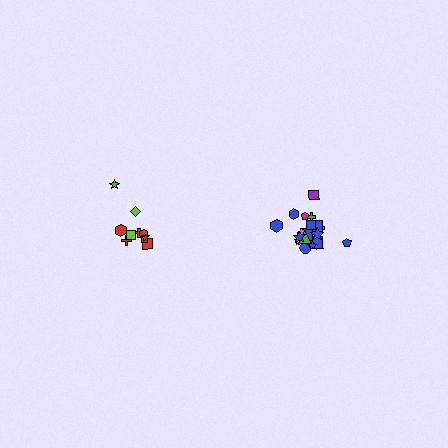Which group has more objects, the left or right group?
The right group.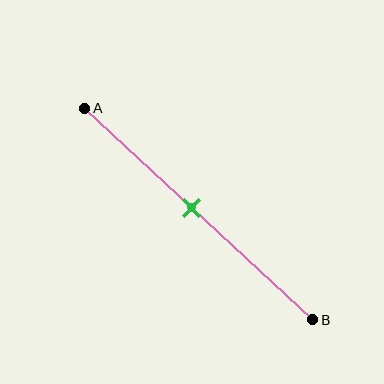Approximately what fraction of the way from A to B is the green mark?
The green mark is approximately 45% of the way from A to B.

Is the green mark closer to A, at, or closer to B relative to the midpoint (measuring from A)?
The green mark is approximately at the midpoint of segment AB.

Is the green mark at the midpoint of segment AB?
Yes, the mark is approximately at the midpoint.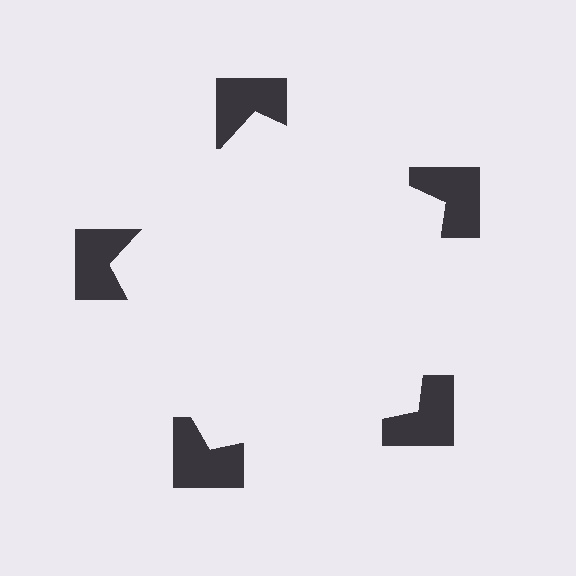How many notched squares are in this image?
There are 5 — one at each vertex of the illusory pentagon.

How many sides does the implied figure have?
5 sides.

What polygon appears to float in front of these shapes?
An illusory pentagon — its edges are inferred from the aligned wedge cuts in the notched squares, not physically drawn.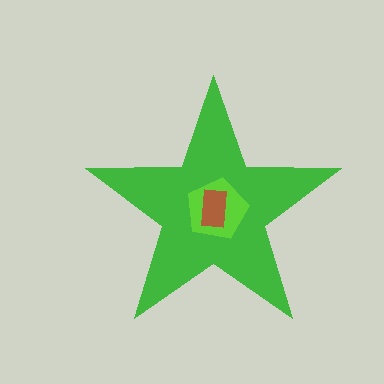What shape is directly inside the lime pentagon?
The brown rectangle.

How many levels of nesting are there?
3.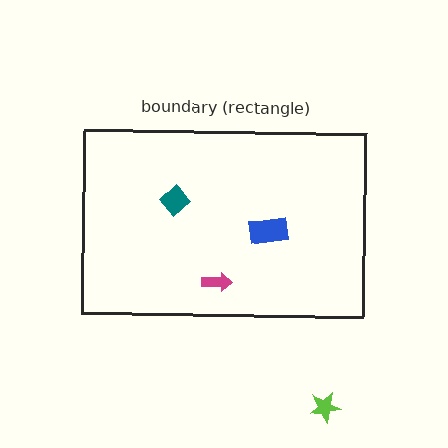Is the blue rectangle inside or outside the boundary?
Inside.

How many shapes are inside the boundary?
3 inside, 1 outside.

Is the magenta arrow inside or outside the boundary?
Inside.